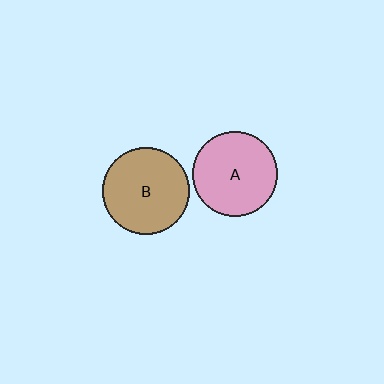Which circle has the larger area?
Circle B (brown).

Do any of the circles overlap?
No, none of the circles overlap.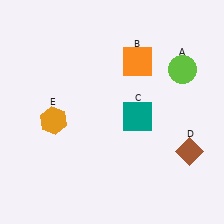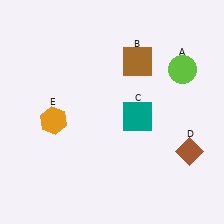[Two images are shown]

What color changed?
The square (B) changed from orange in Image 1 to brown in Image 2.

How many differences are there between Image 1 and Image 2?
There is 1 difference between the two images.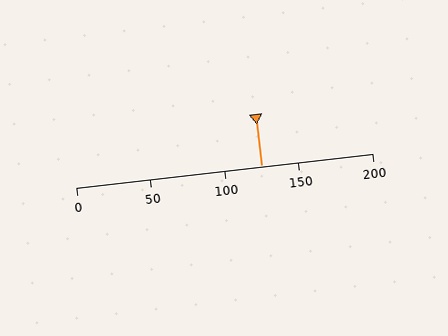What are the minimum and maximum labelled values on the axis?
The axis runs from 0 to 200.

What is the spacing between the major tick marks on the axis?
The major ticks are spaced 50 apart.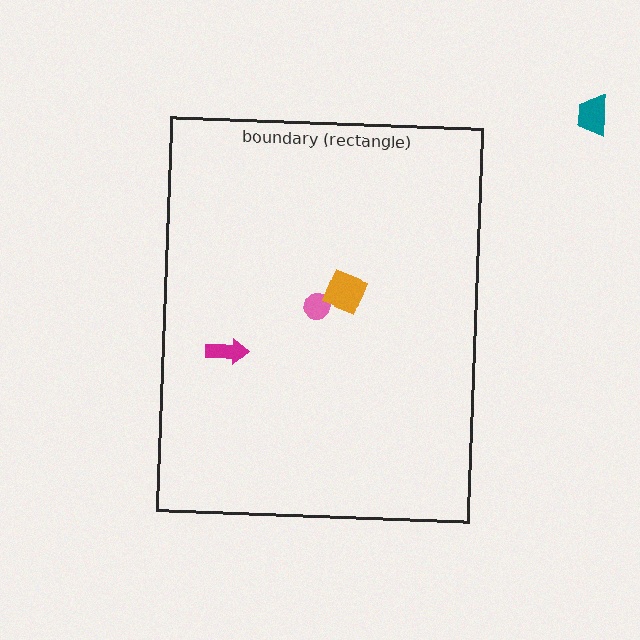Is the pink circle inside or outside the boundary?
Inside.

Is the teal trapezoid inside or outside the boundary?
Outside.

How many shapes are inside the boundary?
3 inside, 1 outside.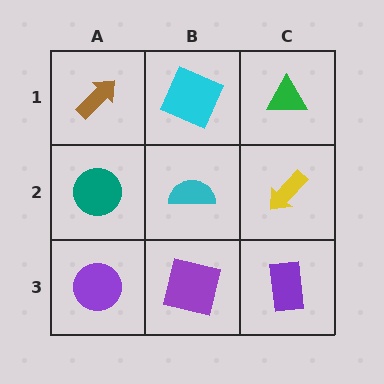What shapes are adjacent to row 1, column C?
A yellow arrow (row 2, column C), a cyan square (row 1, column B).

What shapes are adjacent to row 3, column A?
A teal circle (row 2, column A), a purple square (row 3, column B).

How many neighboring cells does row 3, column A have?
2.